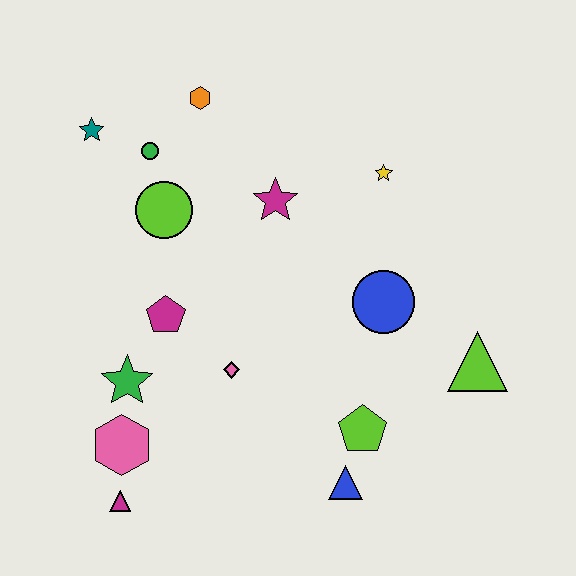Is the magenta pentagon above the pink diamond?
Yes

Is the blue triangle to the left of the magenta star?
No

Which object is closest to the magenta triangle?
The pink hexagon is closest to the magenta triangle.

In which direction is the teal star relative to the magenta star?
The teal star is to the left of the magenta star.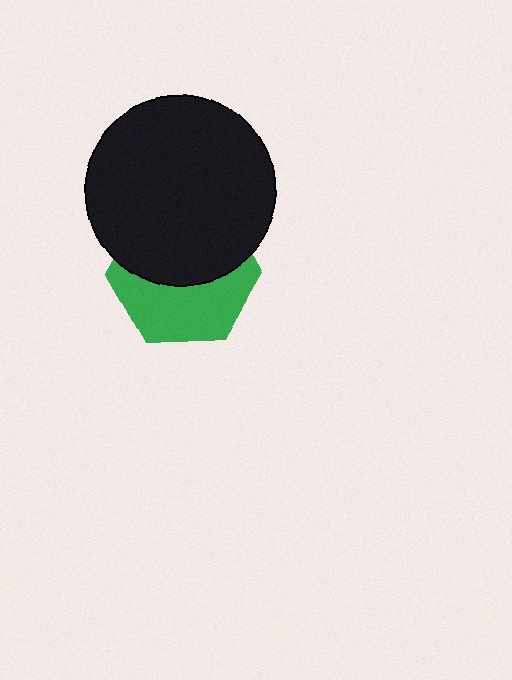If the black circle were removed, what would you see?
You would see the complete green hexagon.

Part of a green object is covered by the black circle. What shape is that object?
It is a hexagon.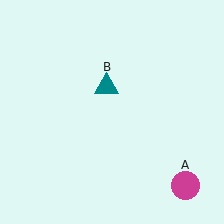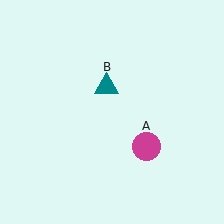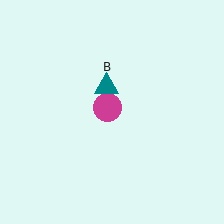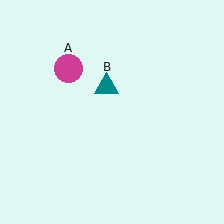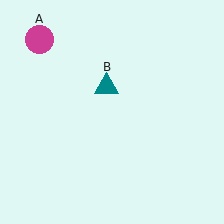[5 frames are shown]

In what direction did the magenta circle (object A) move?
The magenta circle (object A) moved up and to the left.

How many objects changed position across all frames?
1 object changed position: magenta circle (object A).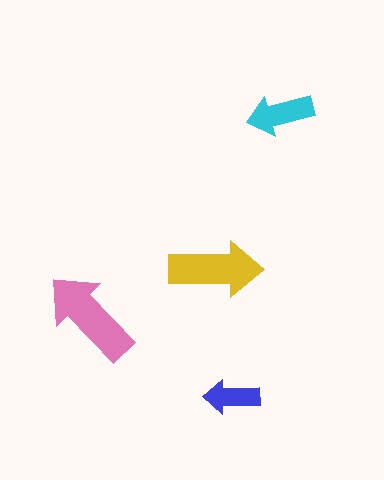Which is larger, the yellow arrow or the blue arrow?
The yellow one.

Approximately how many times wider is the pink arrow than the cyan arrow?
About 1.5 times wider.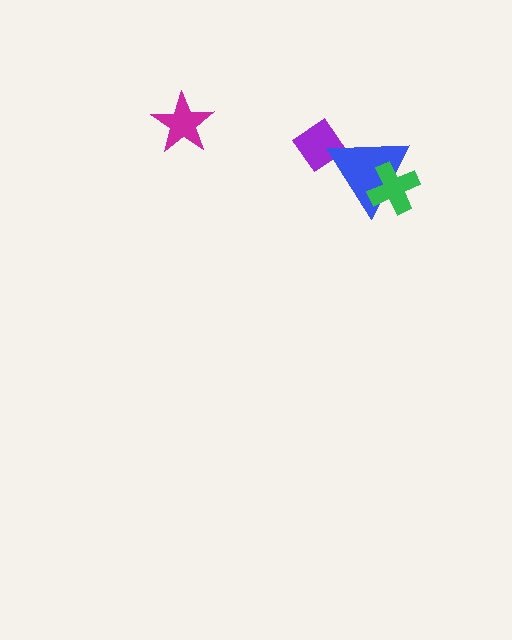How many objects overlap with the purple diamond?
1 object overlaps with the purple diamond.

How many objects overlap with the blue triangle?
2 objects overlap with the blue triangle.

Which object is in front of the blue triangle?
The green cross is in front of the blue triangle.